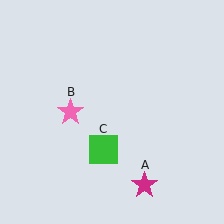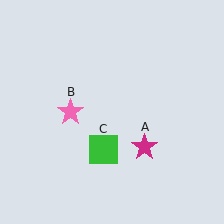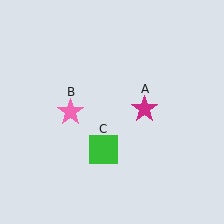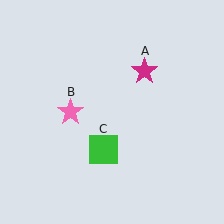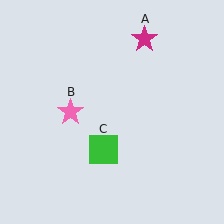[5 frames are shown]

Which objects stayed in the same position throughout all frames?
Pink star (object B) and green square (object C) remained stationary.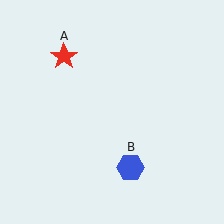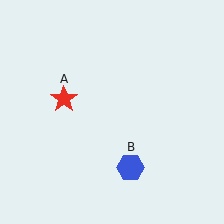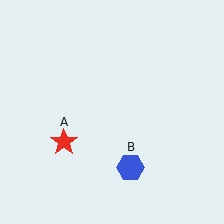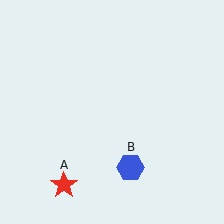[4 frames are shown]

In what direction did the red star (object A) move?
The red star (object A) moved down.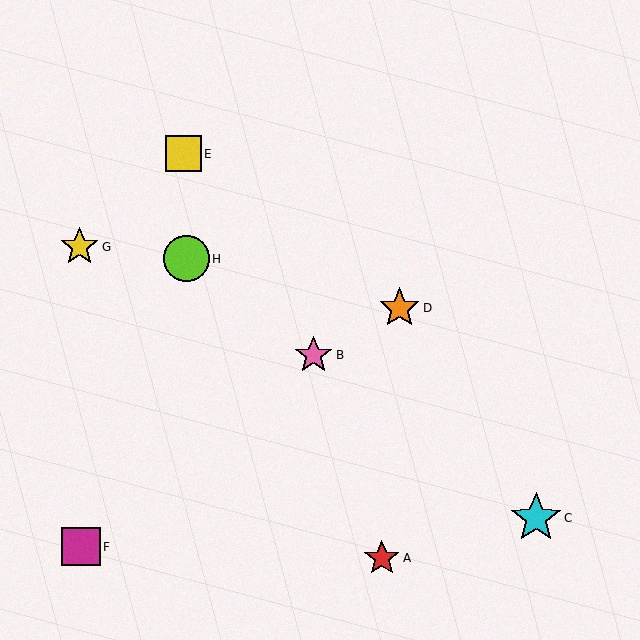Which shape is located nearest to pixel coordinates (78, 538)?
The magenta square (labeled F) at (81, 547) is nearest to that location.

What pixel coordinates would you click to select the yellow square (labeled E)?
Click at (183, 154) to select the yellow square E.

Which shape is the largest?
The cyan star (labeled C) is the largest.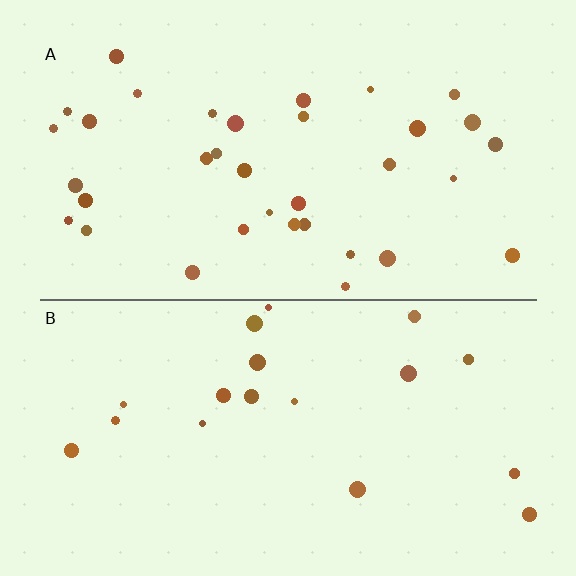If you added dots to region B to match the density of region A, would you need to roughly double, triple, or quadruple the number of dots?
Approximately double.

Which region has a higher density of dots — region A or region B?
A (the top).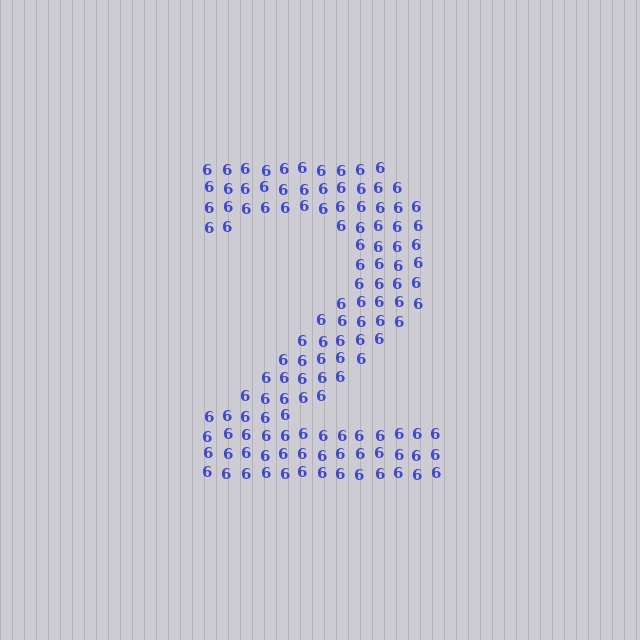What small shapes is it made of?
It is made of small digit 6's.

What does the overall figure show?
The overall figure shows the digit 2.